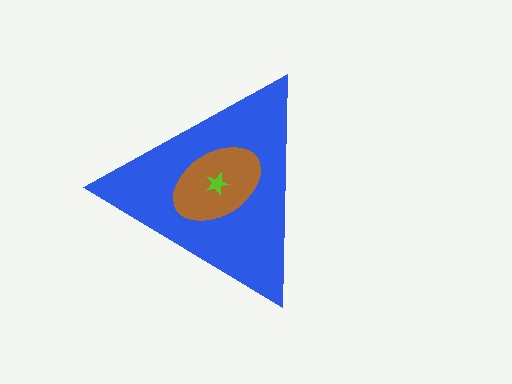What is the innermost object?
The lime star.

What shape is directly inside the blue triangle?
The brown ellipse.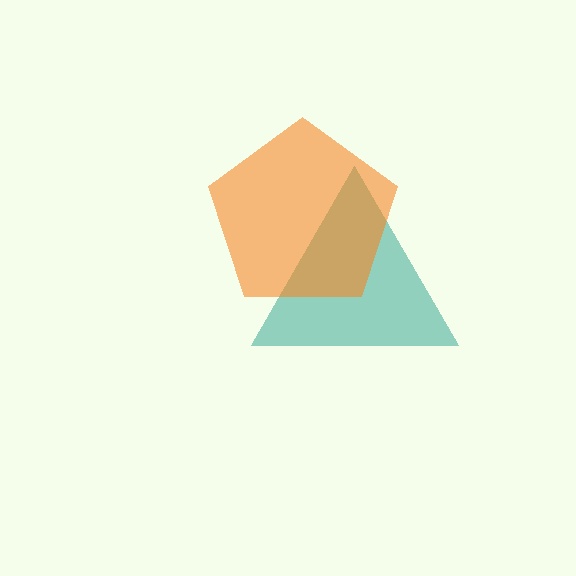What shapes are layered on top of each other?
The layered shapes are: a teal triangle, an orange pentagon.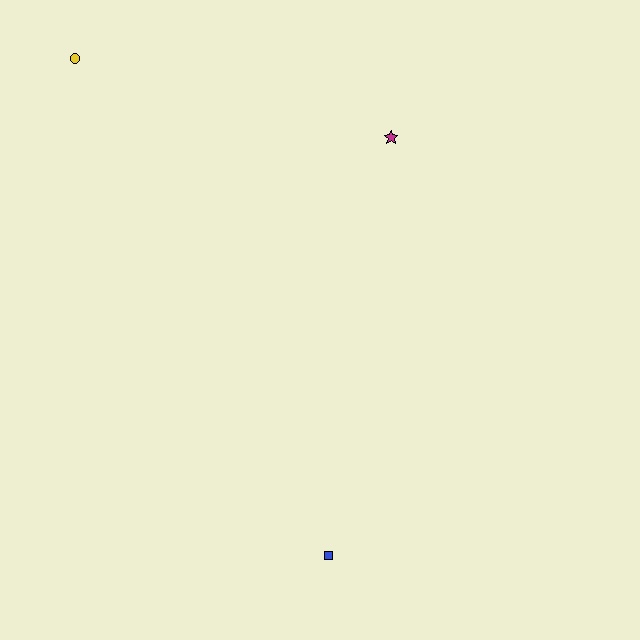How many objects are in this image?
There are 3 objects.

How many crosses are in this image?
There are no crosses.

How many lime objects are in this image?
There are no lime objects.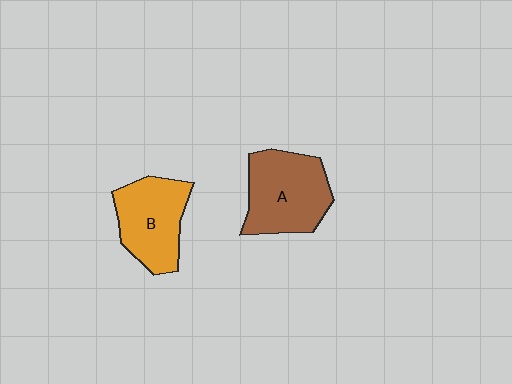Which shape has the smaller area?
Shape B (orange).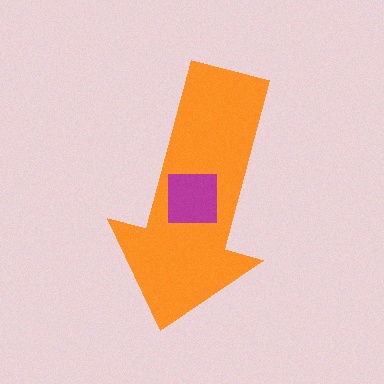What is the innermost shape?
The magenta square.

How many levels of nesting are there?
2.